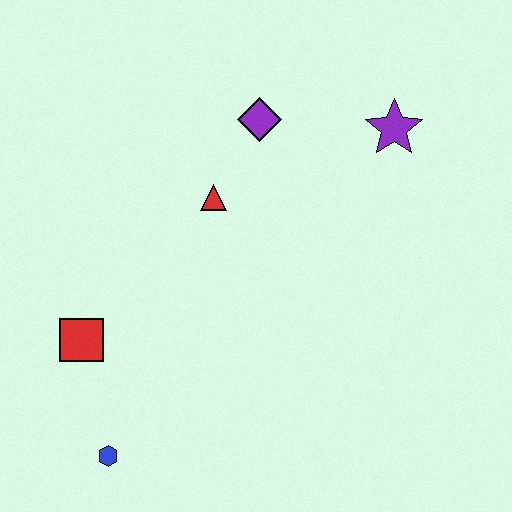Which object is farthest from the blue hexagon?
The purple star is farthest from the blue hexagon.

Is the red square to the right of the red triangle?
No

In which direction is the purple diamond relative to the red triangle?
The purple diamond is above the red triangle.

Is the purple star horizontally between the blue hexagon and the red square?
No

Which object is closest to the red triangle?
The purple diamond is closest to the red triangle.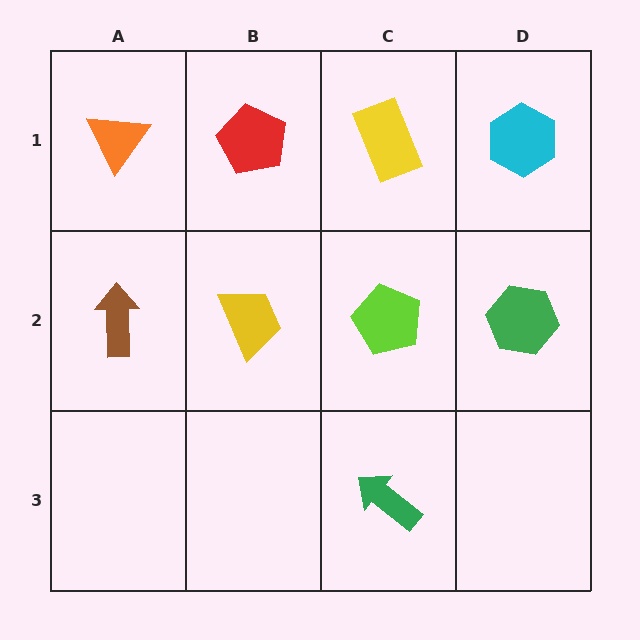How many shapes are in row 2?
4 shapes.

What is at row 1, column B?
A red pentagon.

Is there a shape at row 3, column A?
No, that cell is empty.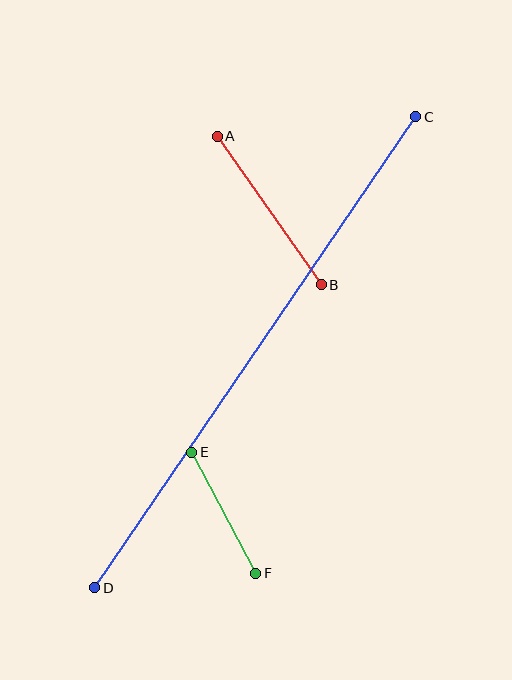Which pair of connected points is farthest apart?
Points C and D are farthest apart.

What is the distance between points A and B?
The distance is approximately 181 pixels.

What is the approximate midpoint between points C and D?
The midpoint is at approximately (255, 352) pixels.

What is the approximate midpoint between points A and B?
The midpoint is at approximately (269, 211) pixels.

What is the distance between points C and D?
The distance is approximately 570 pixels.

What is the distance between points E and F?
The distance is approximately 137 pixels.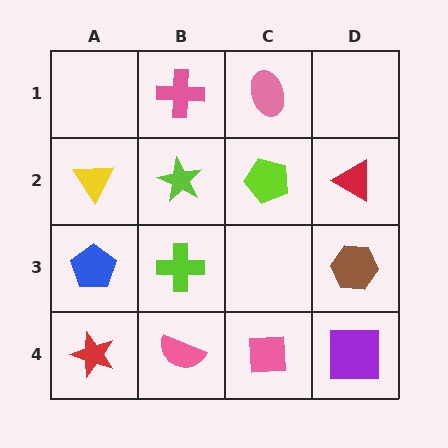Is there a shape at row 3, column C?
No, that cell is empty.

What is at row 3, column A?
A blue pentagon.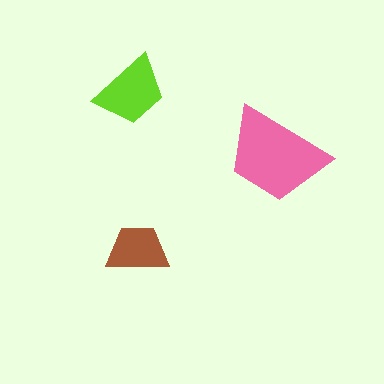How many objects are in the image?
There are 3 objects in the image.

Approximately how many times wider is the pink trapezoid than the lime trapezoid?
About 1.5 times wider.